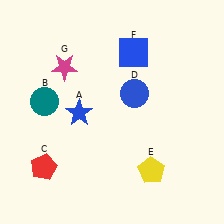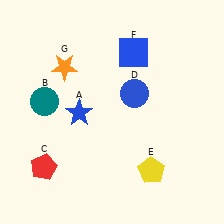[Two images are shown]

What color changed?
The star (G) changed from magenta in Image 1 to orange in Image 2.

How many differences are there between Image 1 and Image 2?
There is 1 difference between the two images.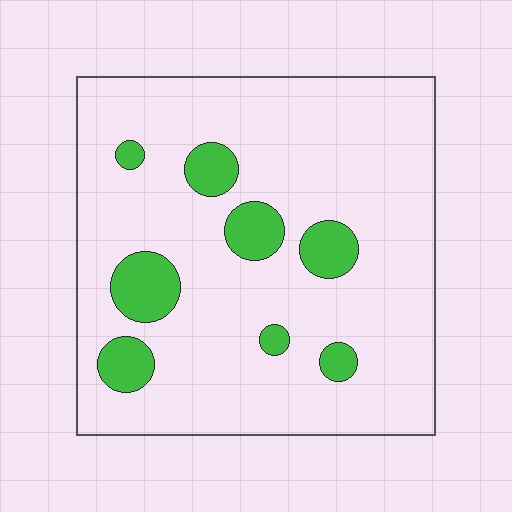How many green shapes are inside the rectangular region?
8.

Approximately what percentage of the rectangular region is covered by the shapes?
Approximately 15%.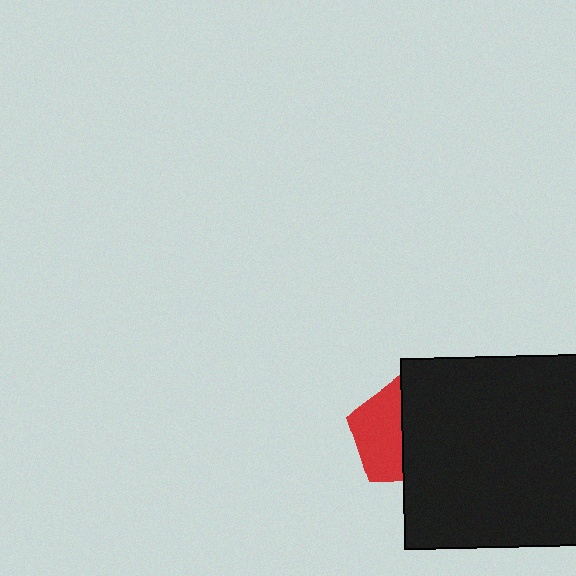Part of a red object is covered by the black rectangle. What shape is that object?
It is a pentagon.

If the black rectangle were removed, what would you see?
You would see the complete red pentagon.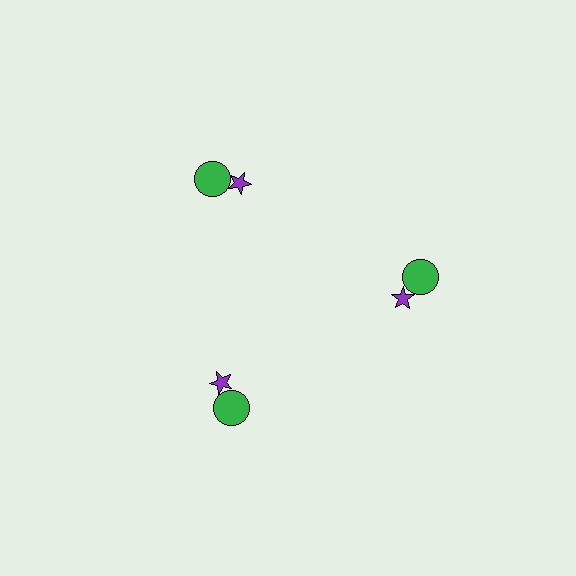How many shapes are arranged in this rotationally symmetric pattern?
There are 6 shapes, arranged in 3 groups of 2.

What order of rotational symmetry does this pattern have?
This pattern has 3-fold rotational symmetry.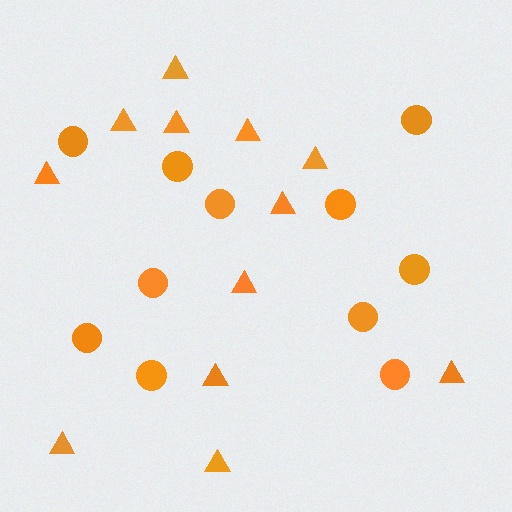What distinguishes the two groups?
There are 2 groups: one group of circles (11) and one group of triangles (12).